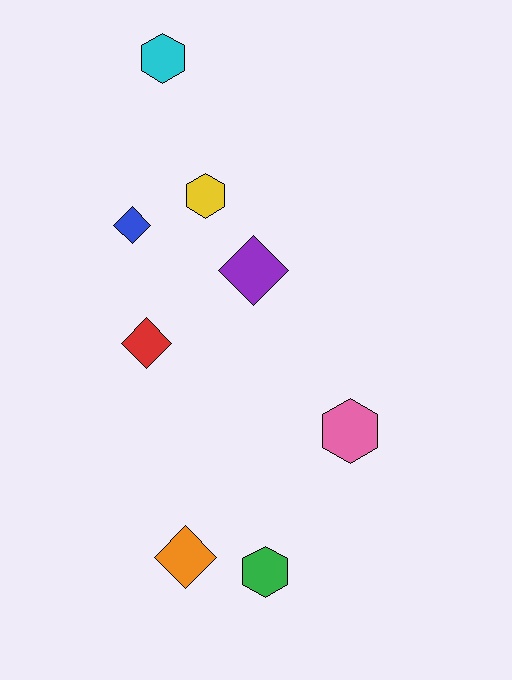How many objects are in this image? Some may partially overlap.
There are 8 objects.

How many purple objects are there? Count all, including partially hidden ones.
There is 1 purple object.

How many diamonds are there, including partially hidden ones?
There are 4 diamonds.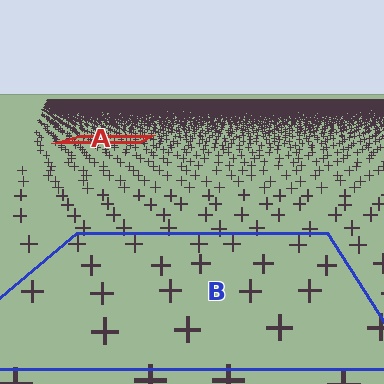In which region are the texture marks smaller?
The texture marks are smaller in region A, because it is farther away.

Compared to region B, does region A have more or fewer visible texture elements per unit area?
Region A has more texture elements per unit area — they are packed more densely because it is farther away.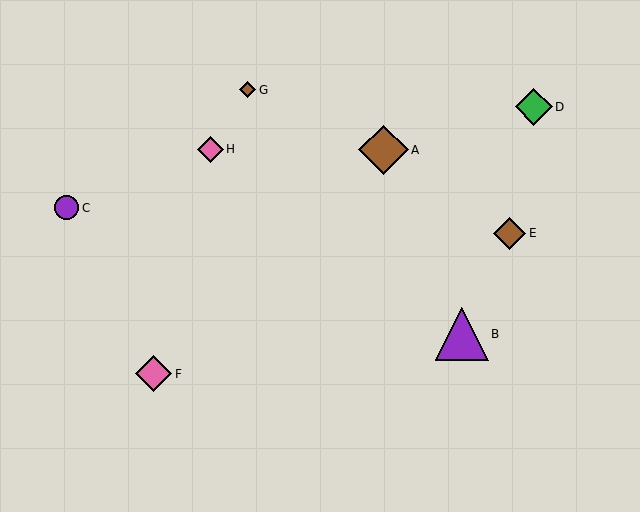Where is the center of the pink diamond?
The center of the pink diamond is at (210, 149).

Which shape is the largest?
The purple triangle (labeled B) is the largest.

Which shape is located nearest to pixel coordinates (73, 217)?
The purple circle (labeled C) at (67, 208) is nearest to that location.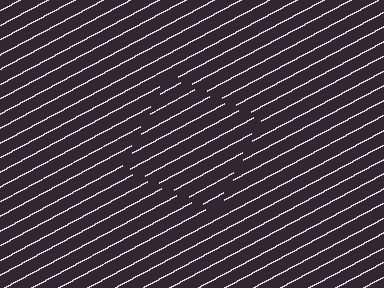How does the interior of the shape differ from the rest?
The interior of the shape contains the same grating, shifted by half a period — the contour is defined by the phase discontinuity where line-ends from the inner and outer gratings abut.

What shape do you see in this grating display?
An illusory square. The interior of the shape contains the same grating, shifted by half a period — the contour is defined by the phase discontinuity where line-ends from the inner and outer gratings abut.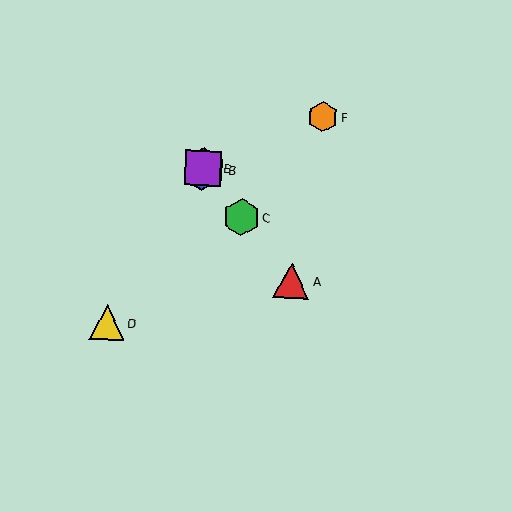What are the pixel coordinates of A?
Object A is at (291, 281).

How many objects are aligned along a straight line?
4 objects (A, B, C, E) are aligned along a straight line.